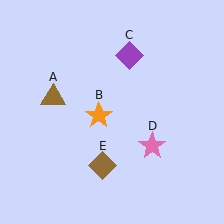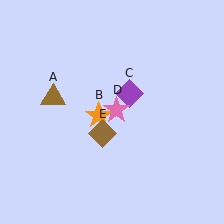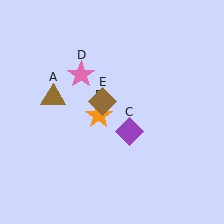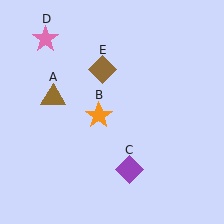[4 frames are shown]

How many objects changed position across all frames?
3 objects changed position: purple diamond (object C), pink star (object D), brown diamond (object E).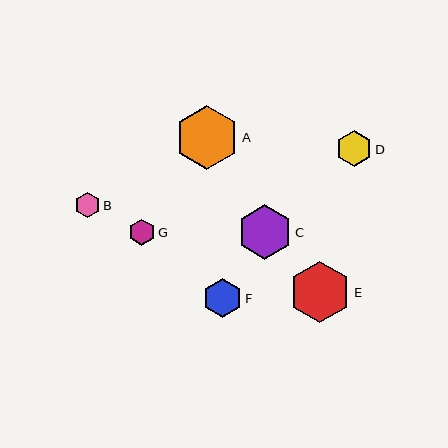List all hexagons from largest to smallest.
From largest to smallest: A, E, C, F, D, G, B.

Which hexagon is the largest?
Hexagon A is the largest with a size of approximately 64 pixels.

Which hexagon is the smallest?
Hexagon B is the smallest with a size of approximately 26 pixels.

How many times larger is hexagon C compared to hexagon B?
Hexagon C is approximately 2.1 times the size of hexagon B.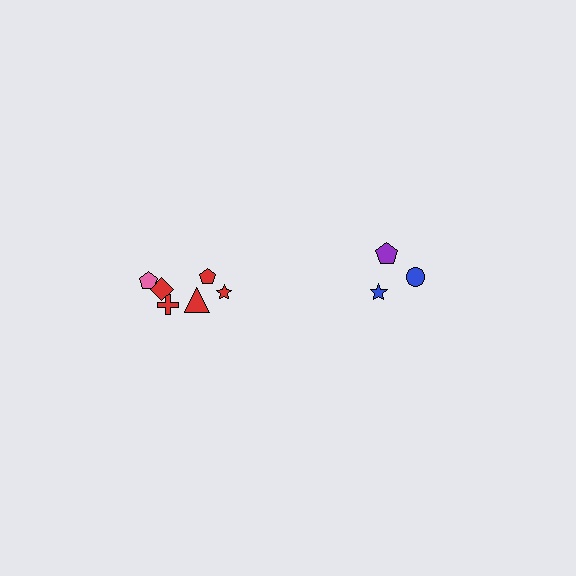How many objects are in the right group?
There are 3 objects.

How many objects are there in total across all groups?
There are 9 objects.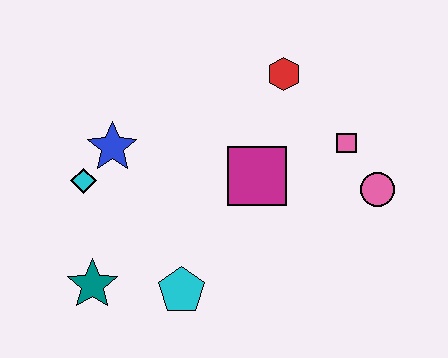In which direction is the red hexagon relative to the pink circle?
The red hexagon is above the pink circle.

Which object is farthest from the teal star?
The pink circle is farthest from the teal star.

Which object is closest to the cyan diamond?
The blue star is closest to the cyan diamond.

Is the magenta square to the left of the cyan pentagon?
No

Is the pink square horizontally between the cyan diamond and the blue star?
No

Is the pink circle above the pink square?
No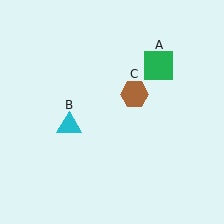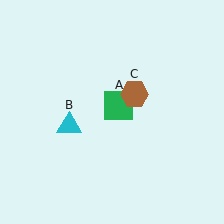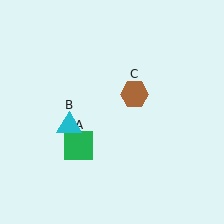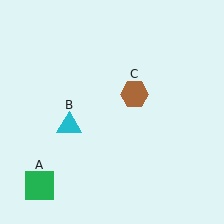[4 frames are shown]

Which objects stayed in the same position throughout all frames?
Cyan triangle (object B) and brown hexagon (object C) remained stationary.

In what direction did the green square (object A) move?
The green square (object A) moved down and to the left.